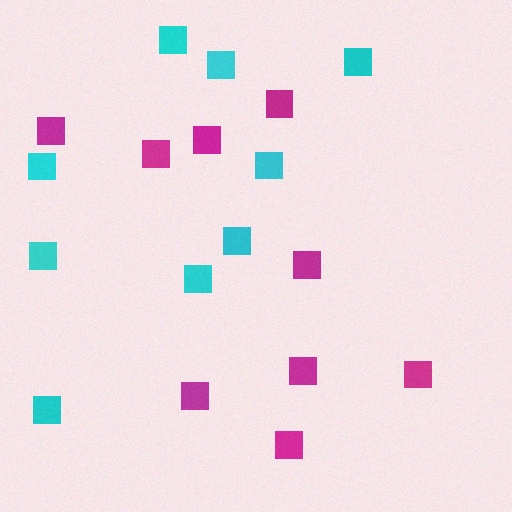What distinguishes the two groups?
There are 2 groups: one group of cyan squares (9) and one group of magenta squares (9).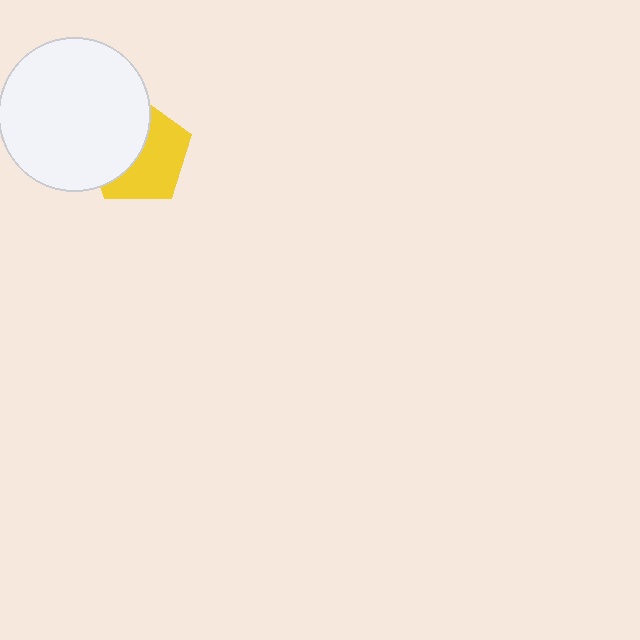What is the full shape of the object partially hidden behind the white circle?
The partially hidden object is a yellow pentagon.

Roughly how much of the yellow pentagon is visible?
About half of it is visible (roughly 53%).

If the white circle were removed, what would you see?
You would see the complete yellow pentagon.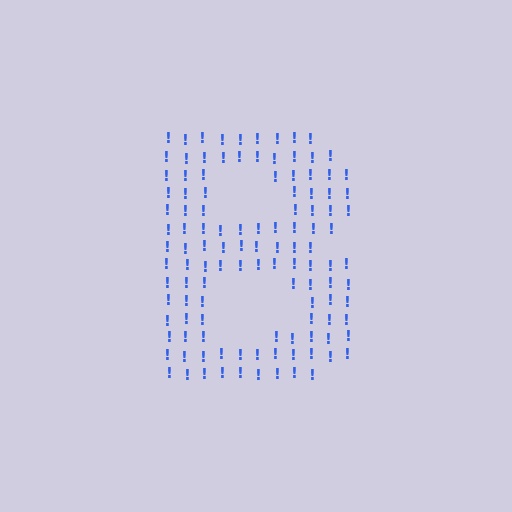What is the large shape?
The large shape is the letter B.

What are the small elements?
The small elements are exclamation marks.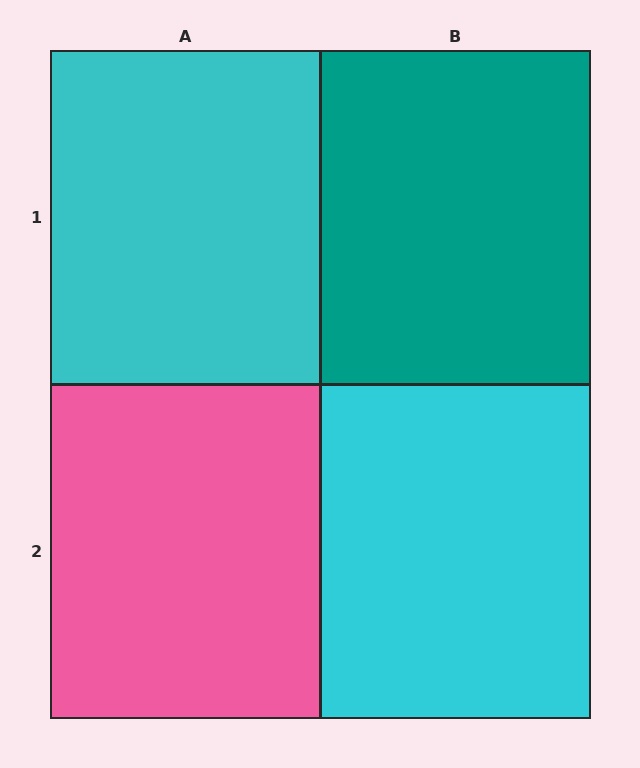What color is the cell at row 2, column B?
Cyan.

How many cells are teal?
1 cell is teal.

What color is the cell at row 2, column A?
Pink.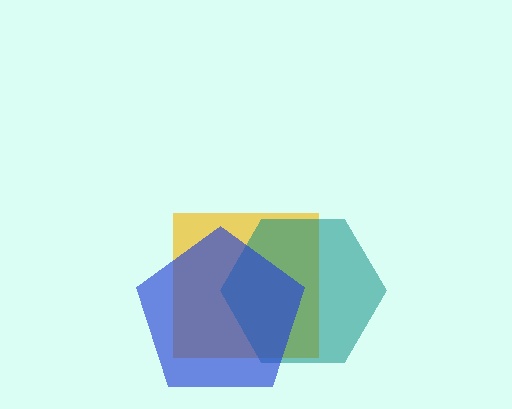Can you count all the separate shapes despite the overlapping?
Yes, there are 3 separate shapes.